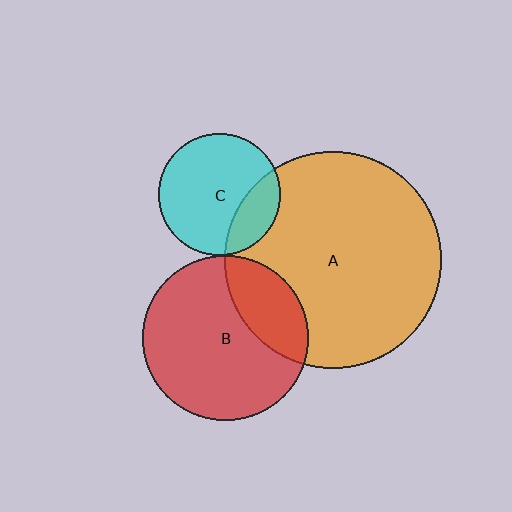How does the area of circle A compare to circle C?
Approximately 3.2 times.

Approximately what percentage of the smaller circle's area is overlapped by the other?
Approximately 25%.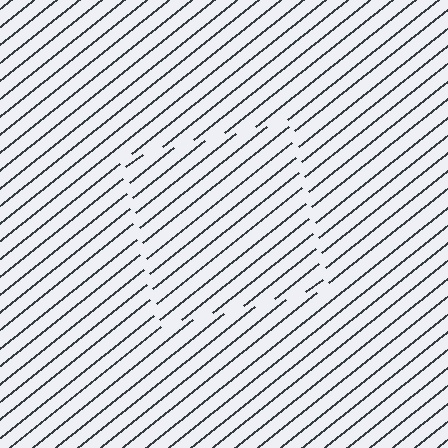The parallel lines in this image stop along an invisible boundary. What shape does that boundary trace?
An illusory square. The interior of the shape contains the same grating, shifted by half a period — the contour is defined by the phase discontinuity where line-ends from the inner and outer gratings abut.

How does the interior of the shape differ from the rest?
The interior of the shape contains the same grating, shifted by half a period — the contour is defined by the phase discontinuity where line-ends from the inner and outer gratings abut.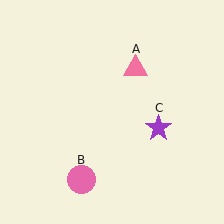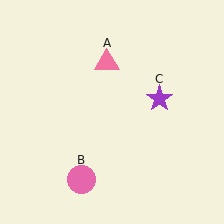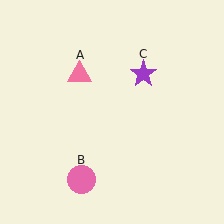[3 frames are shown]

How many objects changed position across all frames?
2 objects changed position: pink triangle (object A), purple star (object C).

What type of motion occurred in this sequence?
The pink triangle (object A), purple star (object C) rotated counterclockwise around the center of the scene.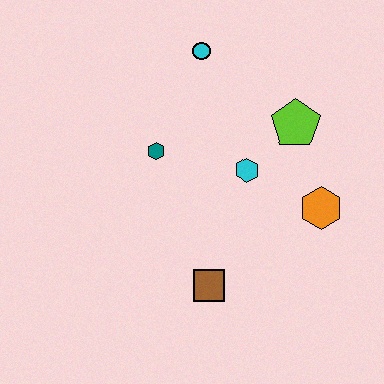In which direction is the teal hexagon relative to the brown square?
The teal hexagon is above the brown square.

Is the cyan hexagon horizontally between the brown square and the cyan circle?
No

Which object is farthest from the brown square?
The cyan circle is farthest from the brown square.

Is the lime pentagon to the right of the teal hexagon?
Yes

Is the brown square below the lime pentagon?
Yes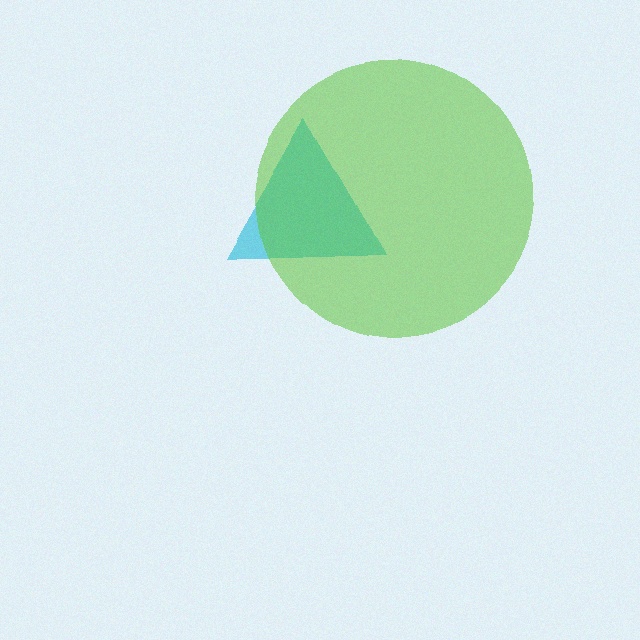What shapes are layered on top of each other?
The layered shapes are: a cyan triangle, a lime circle.